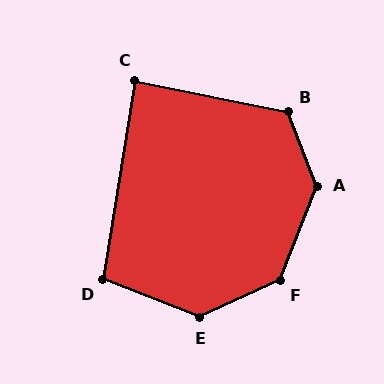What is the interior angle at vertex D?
Approximately 102 degrees (obtuse).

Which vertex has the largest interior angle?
A, at approximately 138 degrees.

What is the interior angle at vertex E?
Approximately 135 degrees (obtuse).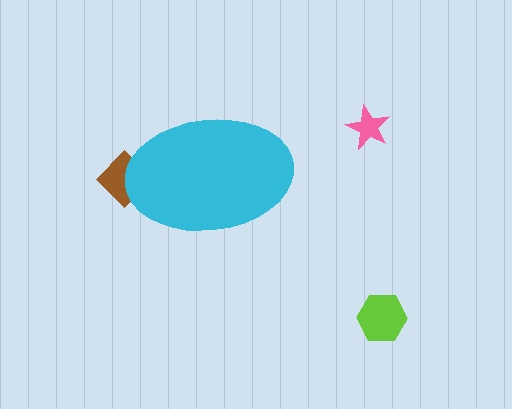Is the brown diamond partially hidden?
Yes, the brown diamond is partially hidden behind the cyan ellipse.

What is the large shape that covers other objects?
A cyan ellipse.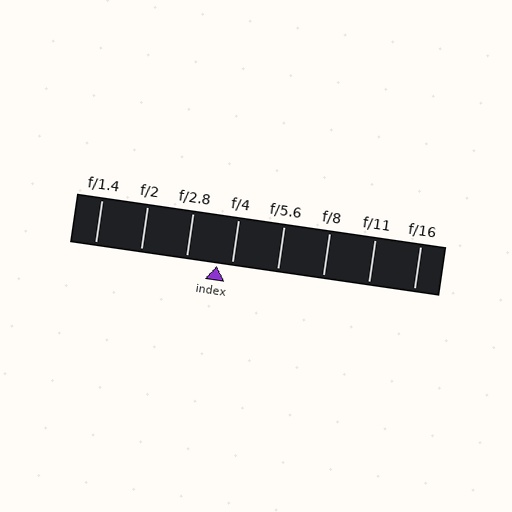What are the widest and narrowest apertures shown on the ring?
The widest aperture shown is f/1.4 and the narrowest is f/16.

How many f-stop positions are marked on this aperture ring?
There are 8 f-stop positions marked.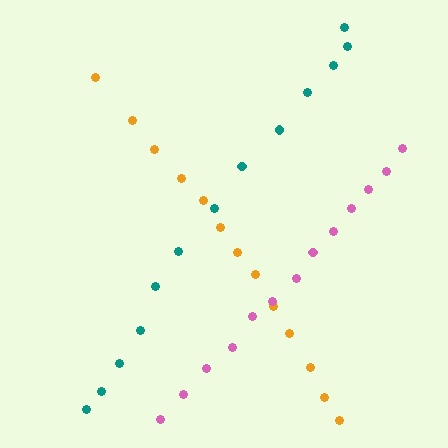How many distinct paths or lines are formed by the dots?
There are 3 distinct paths.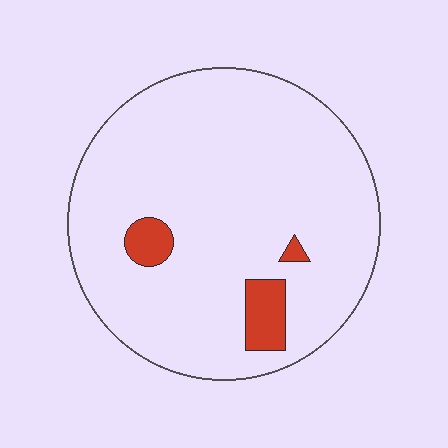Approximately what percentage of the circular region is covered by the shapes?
Approximately 5%.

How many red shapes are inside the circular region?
3.